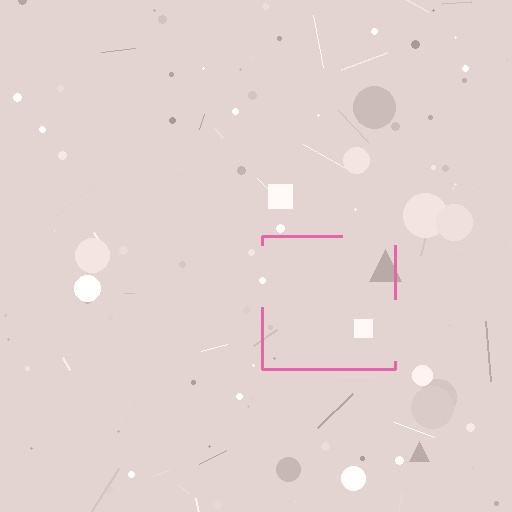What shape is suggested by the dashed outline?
The dashed outline suggests a square.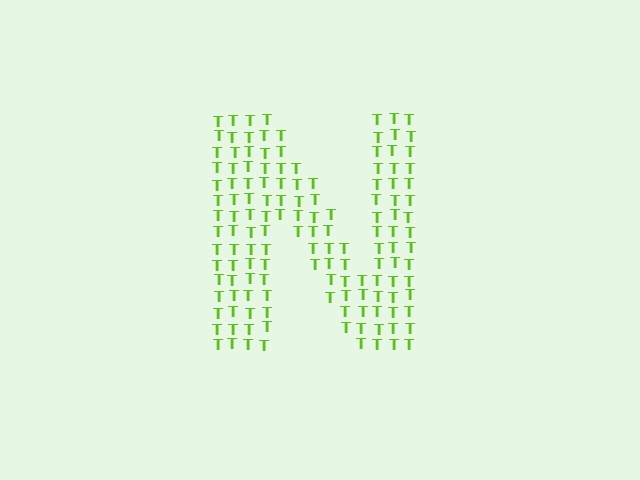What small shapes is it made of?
It is made of small letter T's.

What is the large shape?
The large shape is the letter N.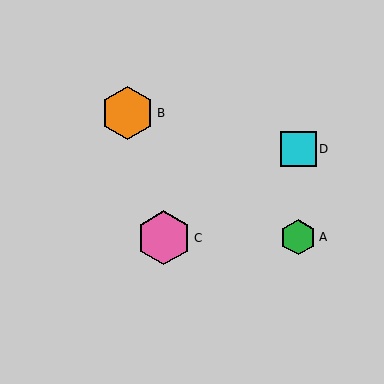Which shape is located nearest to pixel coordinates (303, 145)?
The cyan square (labeled D) at (299, 149) is nearest to that location.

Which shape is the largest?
The pink hexagon (labeled C) is the largest.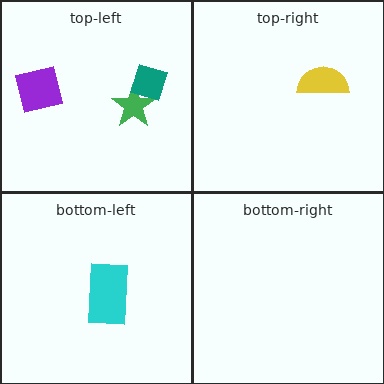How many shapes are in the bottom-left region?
1.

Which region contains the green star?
The top-left region.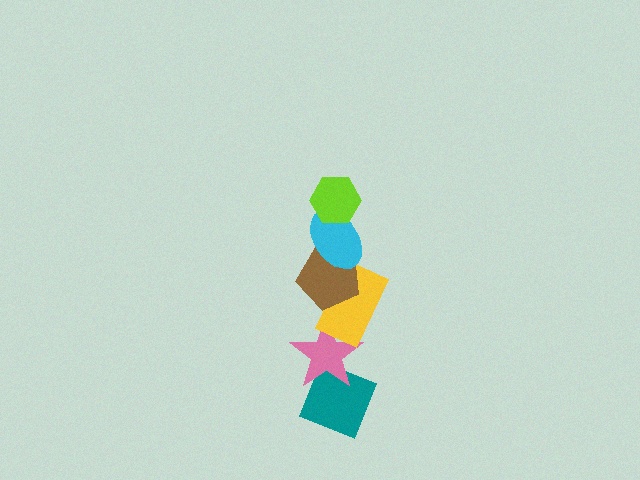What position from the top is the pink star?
The pink star is 5th from the top.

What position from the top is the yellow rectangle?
The yellow rectangle is 4th from the top.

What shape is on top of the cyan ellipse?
The lime hexagon is on top of the cyan ellipse.